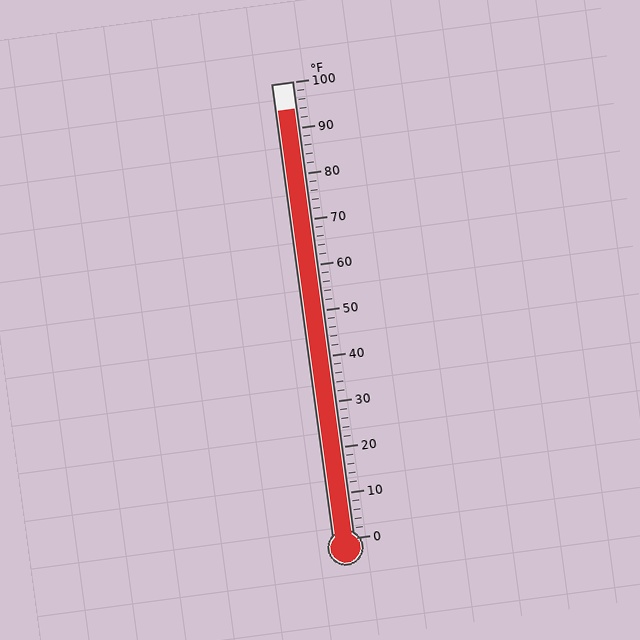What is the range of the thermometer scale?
The thermometer scale ranges from 0°F to 100°F.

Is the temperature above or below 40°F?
The temperature is above 40°F.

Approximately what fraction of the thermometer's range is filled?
The thermometer is filled to approximately 95% of its range.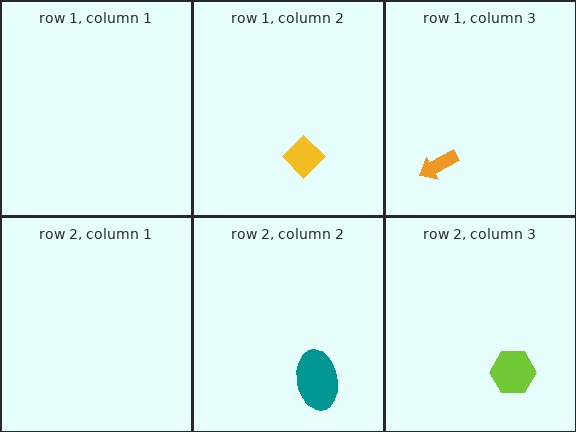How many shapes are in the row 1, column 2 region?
1.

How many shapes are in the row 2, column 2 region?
1.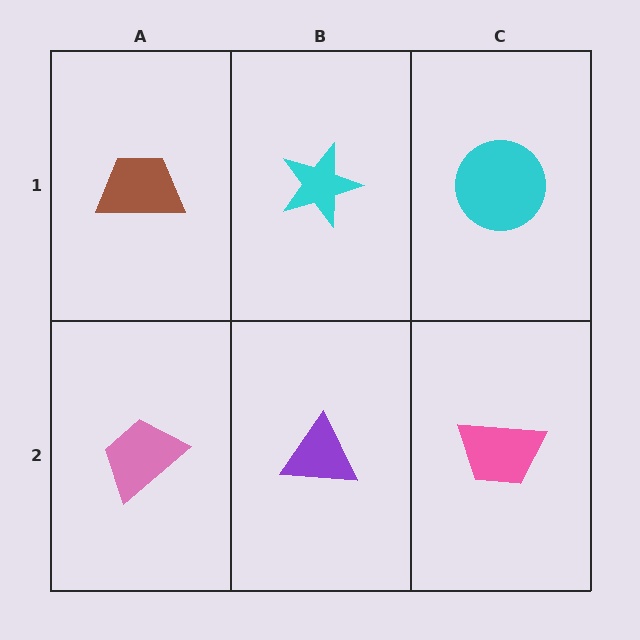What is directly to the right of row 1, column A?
A cyan star.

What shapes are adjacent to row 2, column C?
A cyan circle (row 1, column C), a purple triangle (row 2, column B).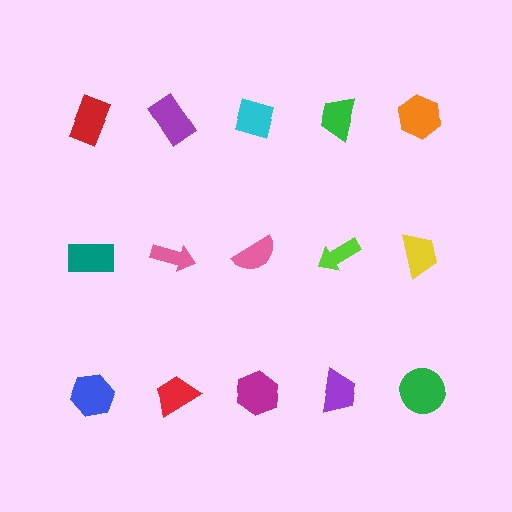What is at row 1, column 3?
A cyan diamond.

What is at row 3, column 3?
A magenta hexagon.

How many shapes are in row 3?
5 shapes.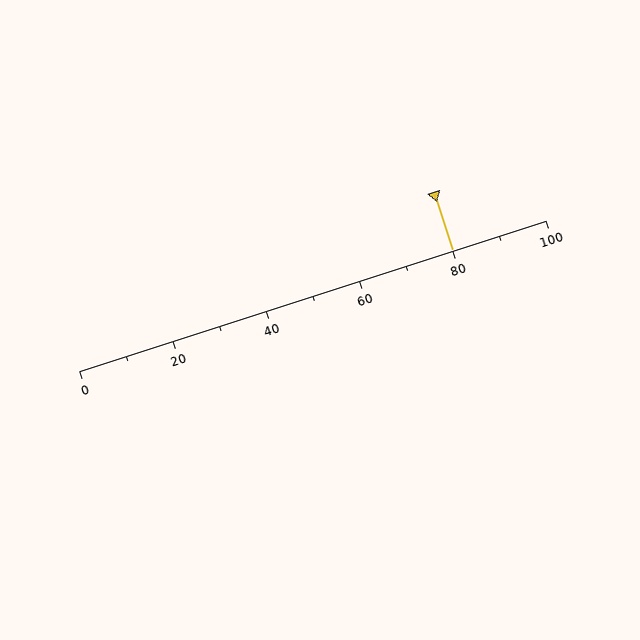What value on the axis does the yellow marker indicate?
The marker indicates approximately 80.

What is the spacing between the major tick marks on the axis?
The major ticks are spaced 20 apart.